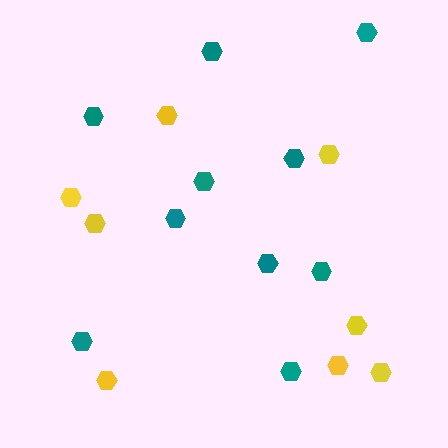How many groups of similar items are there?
There are 2 groups: one group of teal hexagons (10) and one group of yellow hexagons (8).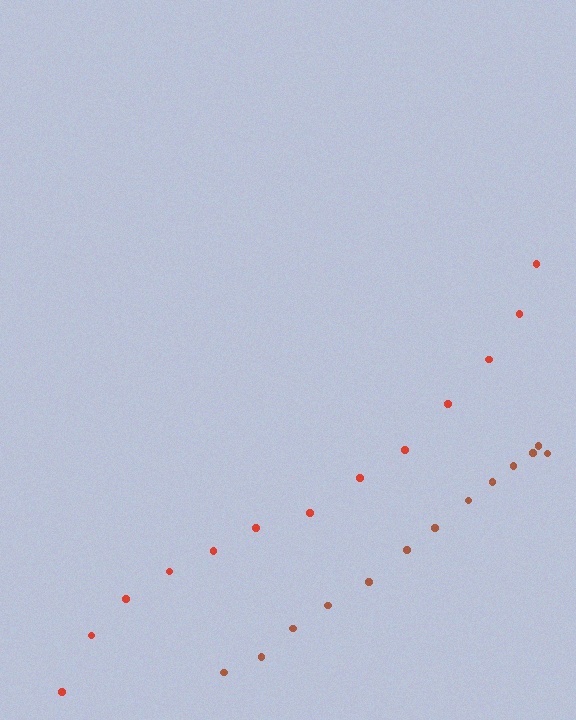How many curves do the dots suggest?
There are 2 distinct paths.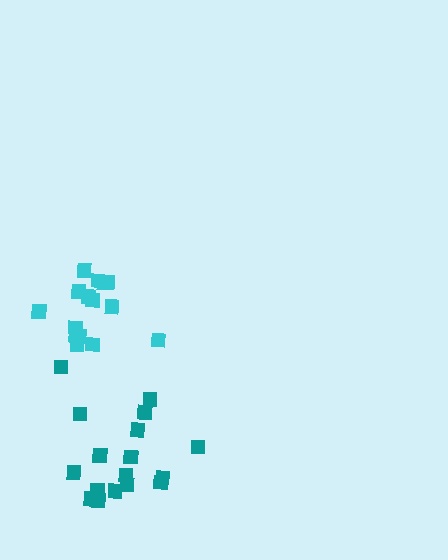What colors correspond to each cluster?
The clusters are colored: cyan, teal.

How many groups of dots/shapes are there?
There are 2 groups.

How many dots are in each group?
Group 1: 15 dots, Group 2: 17 dots (32 total).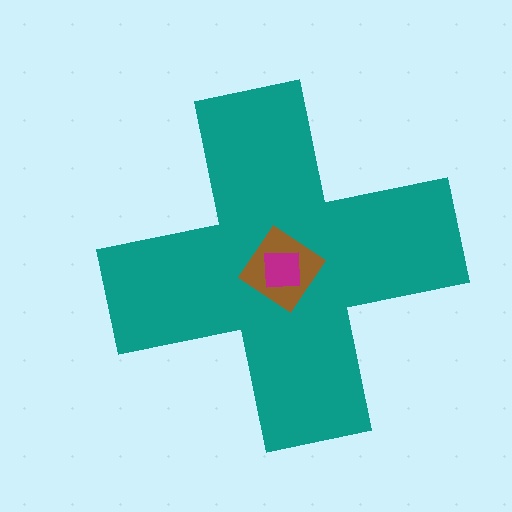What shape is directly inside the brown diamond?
The magenta square.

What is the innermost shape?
The magenta square.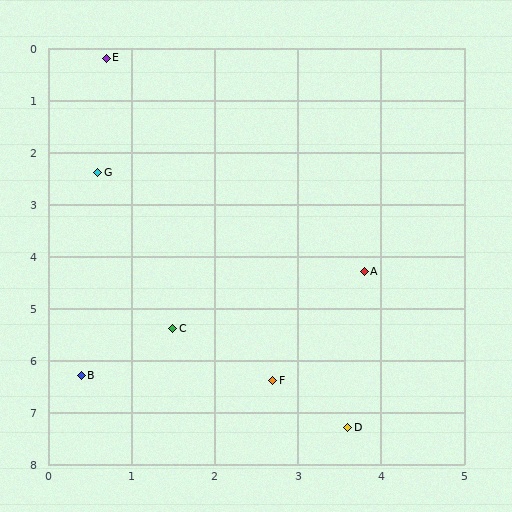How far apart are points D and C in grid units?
Points D and C are about 2.8 grid units apart.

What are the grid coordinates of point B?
Point B is at approximately (0.4, 6.3).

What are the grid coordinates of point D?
Point D is at approximately (3.6, 7.3).